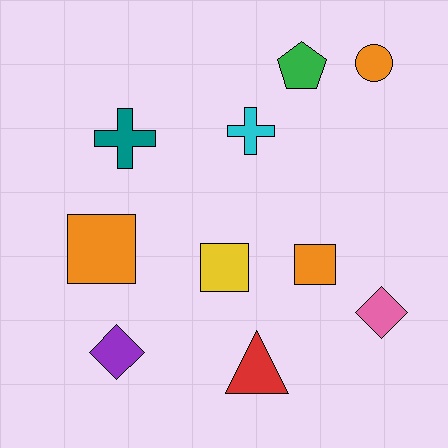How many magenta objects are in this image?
There are no magenta objects.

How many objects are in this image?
There are 10 objects.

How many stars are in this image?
There are no stars.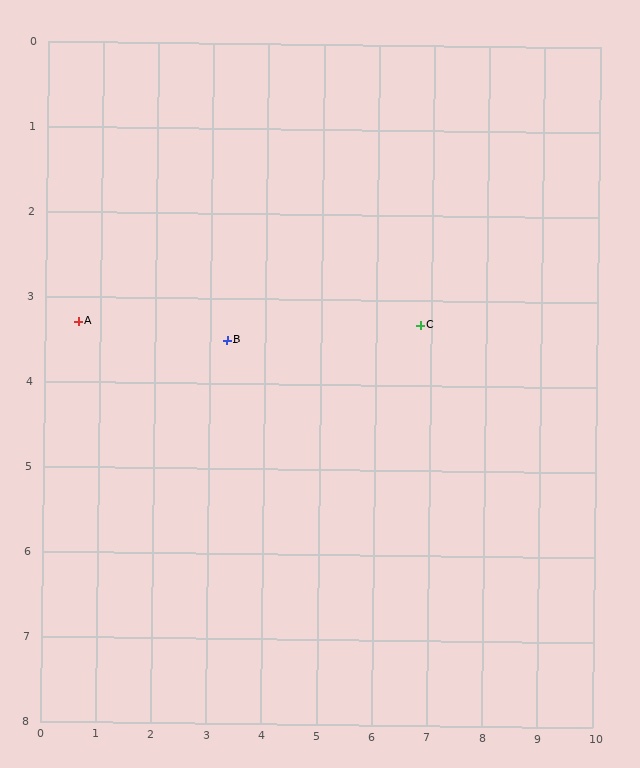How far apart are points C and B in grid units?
Points C and B are about 3.5 grid units apart.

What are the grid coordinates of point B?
Point B is at approximately (3.3, 3.5).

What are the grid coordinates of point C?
Point C is at approximately (6.8, 3.3).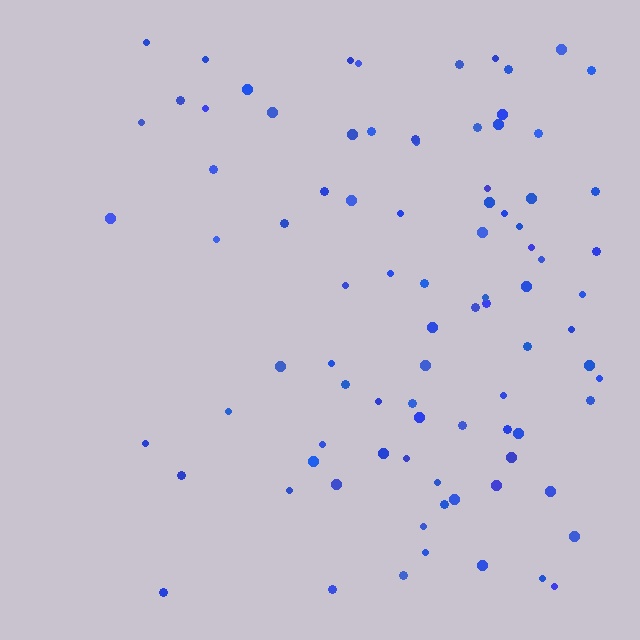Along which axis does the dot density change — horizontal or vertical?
Horizontal.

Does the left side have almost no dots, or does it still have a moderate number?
Still a moderate number, just noticeably fewer than the right.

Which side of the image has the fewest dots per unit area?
The left.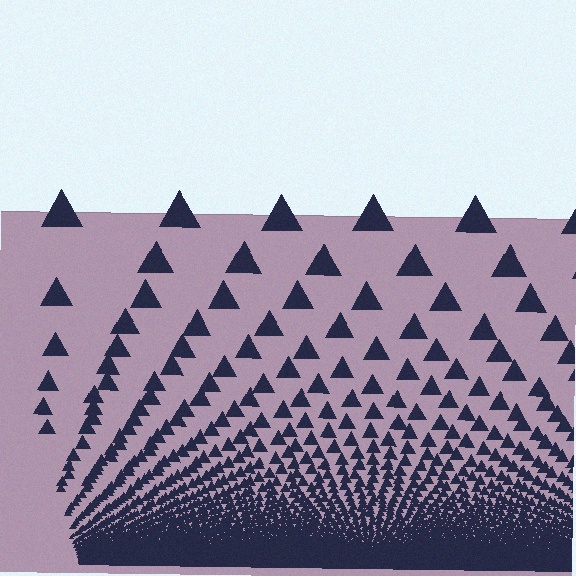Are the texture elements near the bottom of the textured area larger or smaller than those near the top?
Smaller. The gradient is inverted — elements near the bottom are smaller and denser.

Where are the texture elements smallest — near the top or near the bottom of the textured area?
Near the bottom.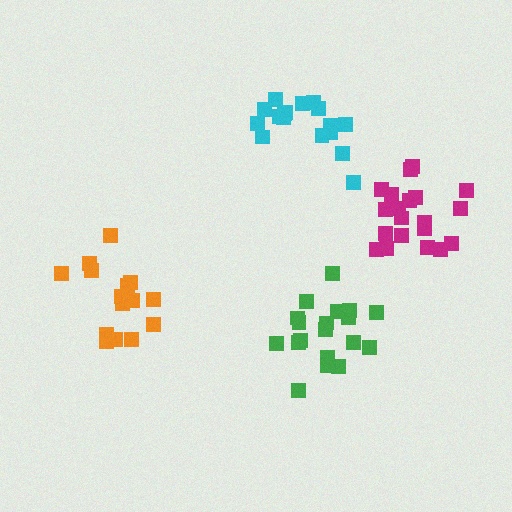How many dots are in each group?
Group 1: 15 dots, Group 2: 19 dots, Group 3: 20 dots, Group 4: 17 dots (71 total).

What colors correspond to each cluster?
The clusters are colored: orange, green, magenta, cyan.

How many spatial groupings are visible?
There are 4 spatial groupings.